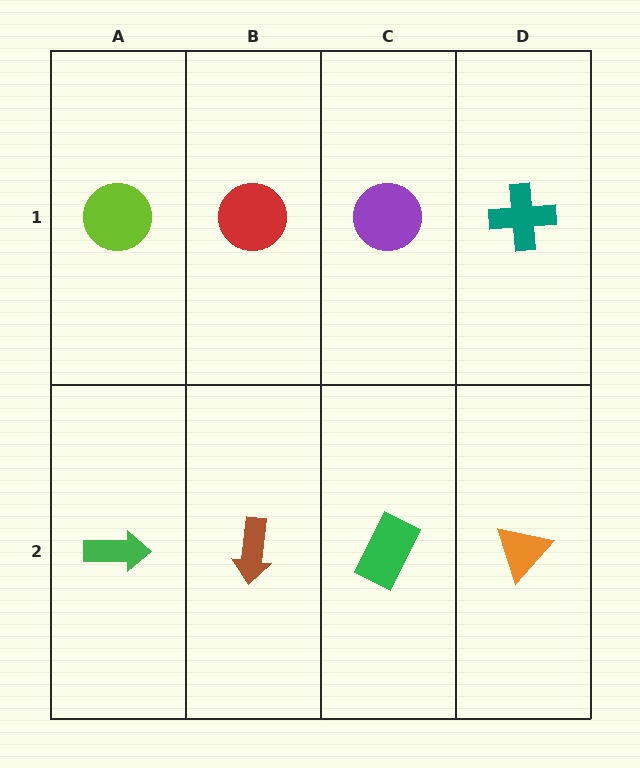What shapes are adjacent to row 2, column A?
A lime circle (row 1, column A), a brown arrow (row 2, column B).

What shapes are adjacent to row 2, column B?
A red circle (row 1, column B), a green arrow (row 2, column A), a green rectangle (row 2, column C).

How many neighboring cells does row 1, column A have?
2.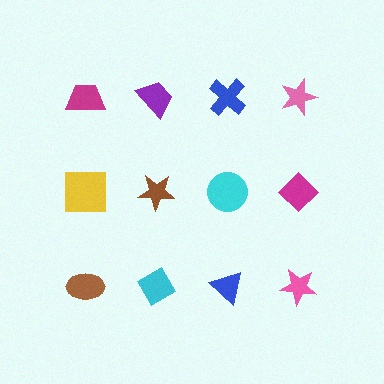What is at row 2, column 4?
A magenta diamond.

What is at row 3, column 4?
A pink star.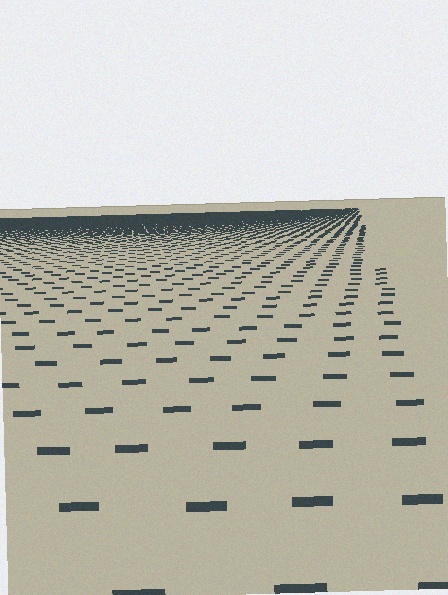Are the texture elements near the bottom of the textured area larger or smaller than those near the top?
Larger. Near the bottom, elements are closer to the viewer and appear at a bigger on-screen size.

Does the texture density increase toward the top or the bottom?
Density increases toward the top.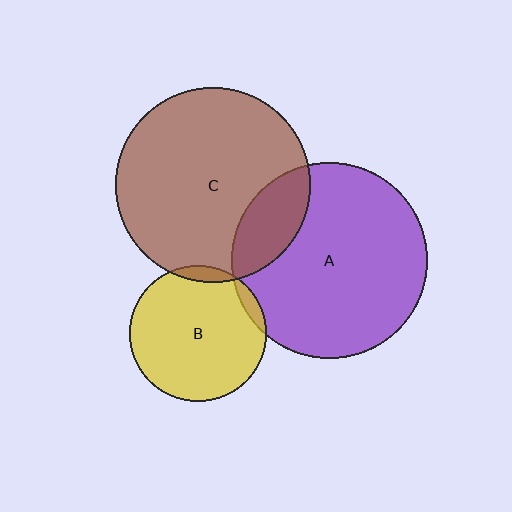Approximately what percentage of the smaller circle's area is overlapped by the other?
Approximately 20%.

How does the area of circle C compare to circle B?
Approximately 2.0 times.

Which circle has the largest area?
Circle A (purple).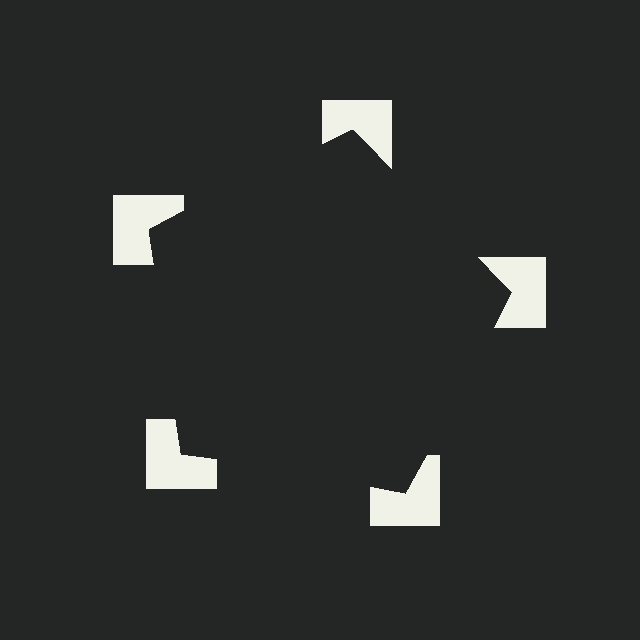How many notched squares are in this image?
There are 5 — one at each vertex of the illusory pentagon.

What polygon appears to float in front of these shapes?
An illusory pentagon — its edges are inferred from the aligned wedge cuts in the notched squares, not physically drawn.